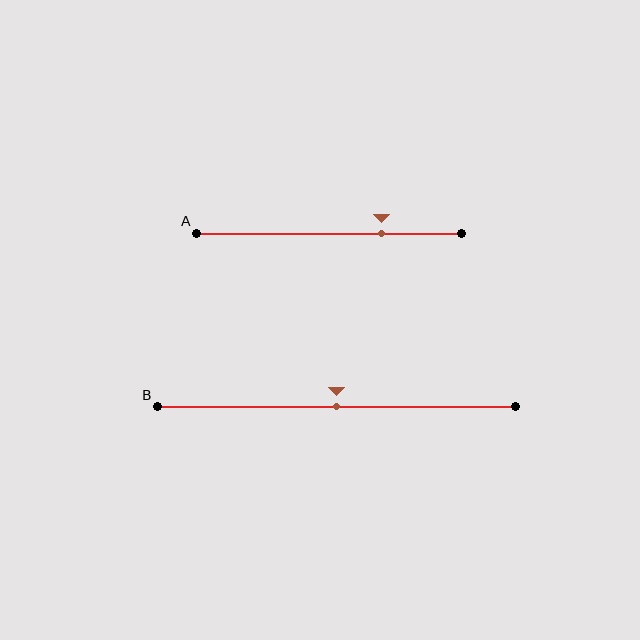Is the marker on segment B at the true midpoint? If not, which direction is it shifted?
Yes, the marker on segment B is at the true midpoint.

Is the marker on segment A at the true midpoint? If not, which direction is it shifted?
No, the marker on segment A is shifted to the right by about 20% of the segment length.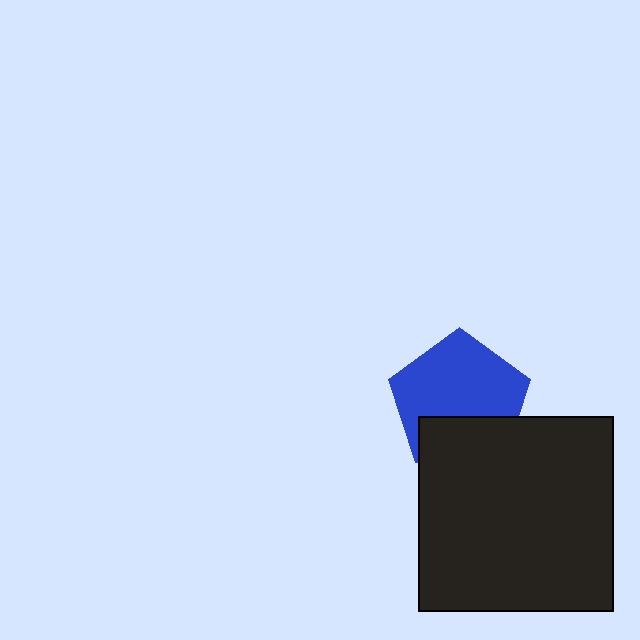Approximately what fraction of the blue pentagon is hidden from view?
Roughly 34% of the blue pentagon is hidden behind the black square.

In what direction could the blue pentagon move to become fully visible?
The blue pentagon could move up. That would shift it out from behind the black square entirely.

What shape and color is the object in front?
The object in front is a black square.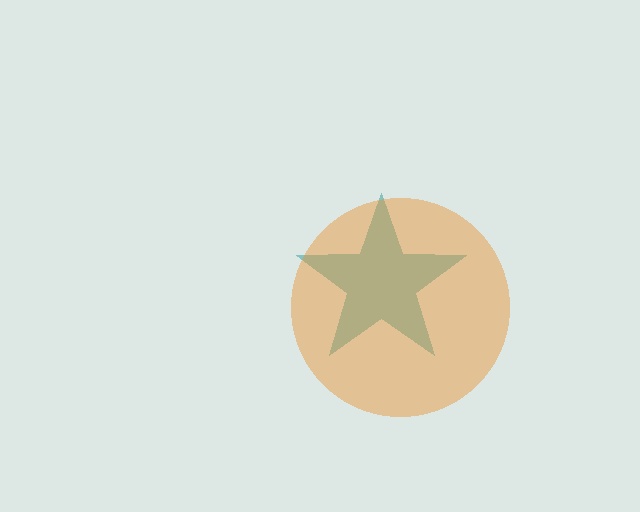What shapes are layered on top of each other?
The layered shapes are: a teal star, an orange circle.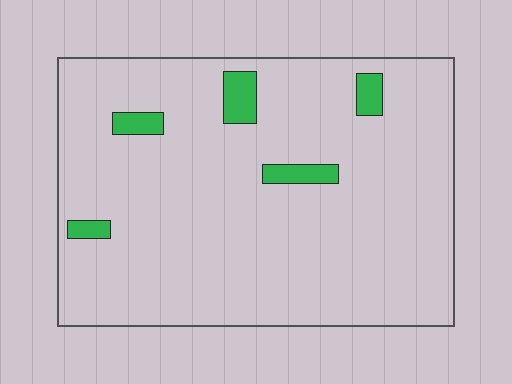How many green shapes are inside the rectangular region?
5.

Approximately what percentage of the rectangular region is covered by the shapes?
Approximately 5%.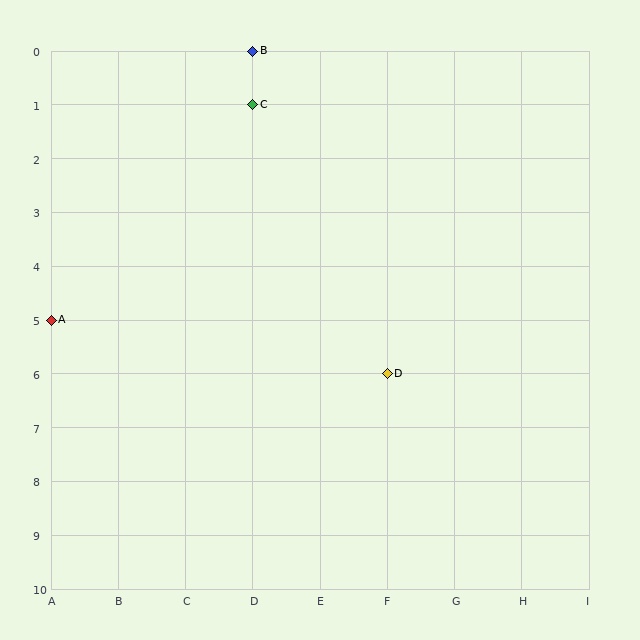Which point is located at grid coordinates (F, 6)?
Point D is at (F, 6).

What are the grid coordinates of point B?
Point B is at grid coordinates (D, 0).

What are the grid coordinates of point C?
Point C is at grid coordinates (D, 1).